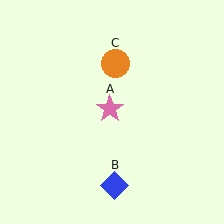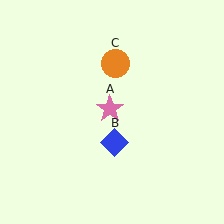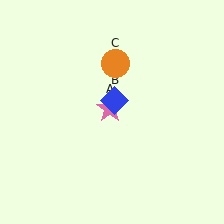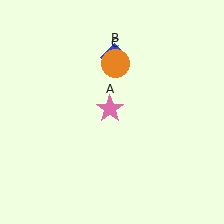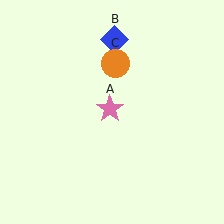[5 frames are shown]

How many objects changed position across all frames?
1 object changed position: blue diamond (object B).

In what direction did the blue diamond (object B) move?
The blue diamond (object B) moved up.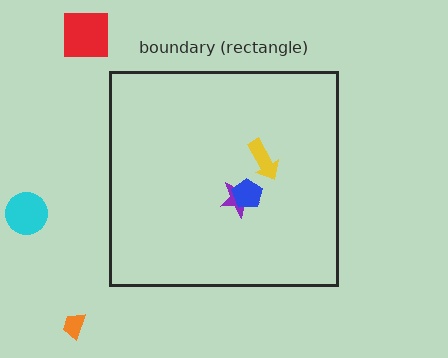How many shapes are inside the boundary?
3 inside, 3 outside.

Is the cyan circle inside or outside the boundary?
Outside.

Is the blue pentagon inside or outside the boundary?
Inside.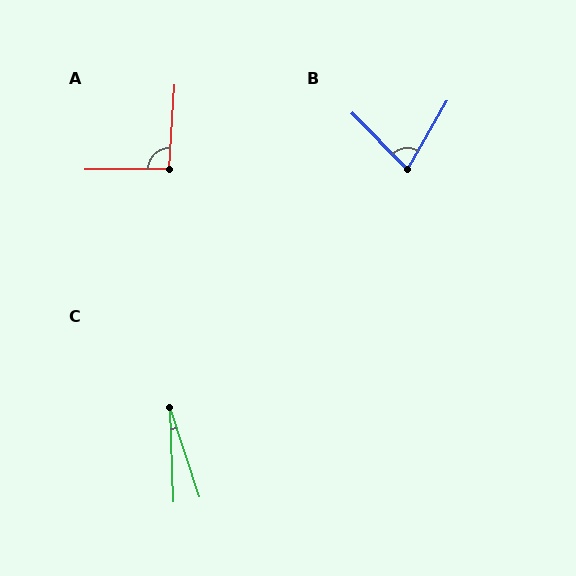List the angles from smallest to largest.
C (16°), B (75°), A (94°).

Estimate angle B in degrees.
Approximately 75 degrees.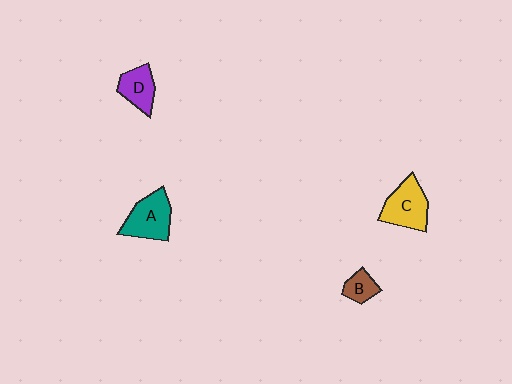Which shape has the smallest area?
Shape B (brown).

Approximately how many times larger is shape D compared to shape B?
Approximately 1.5 times.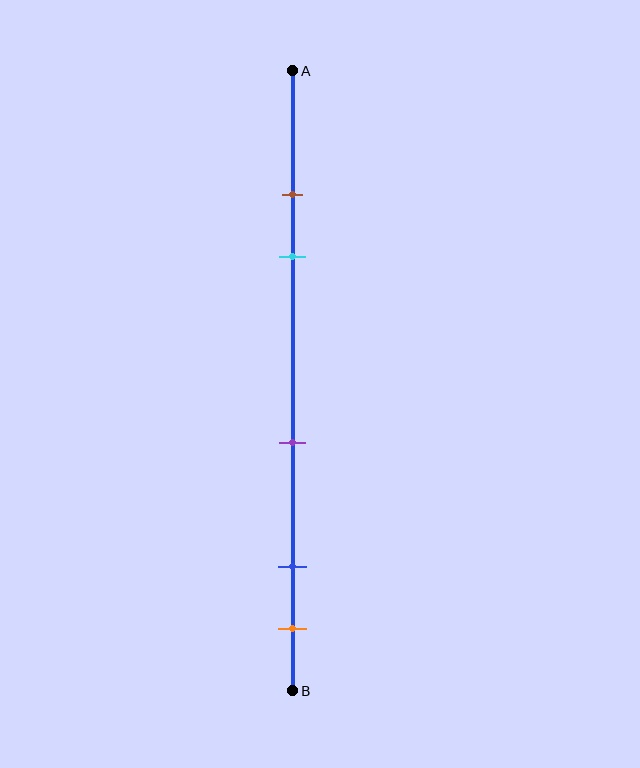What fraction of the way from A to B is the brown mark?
The brown mark is approximately 20% (0.2) of the way from A to B.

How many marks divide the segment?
There are 5 marks dividing the segment.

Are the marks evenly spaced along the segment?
No, the marks are not evenly spaced.